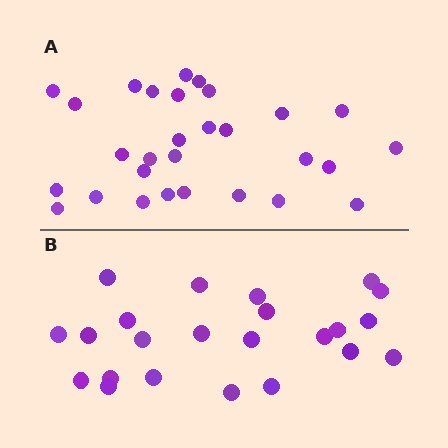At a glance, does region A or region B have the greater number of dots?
Region A (the top region) has more dots.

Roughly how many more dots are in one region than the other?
Region A has about 6 more dots than region B.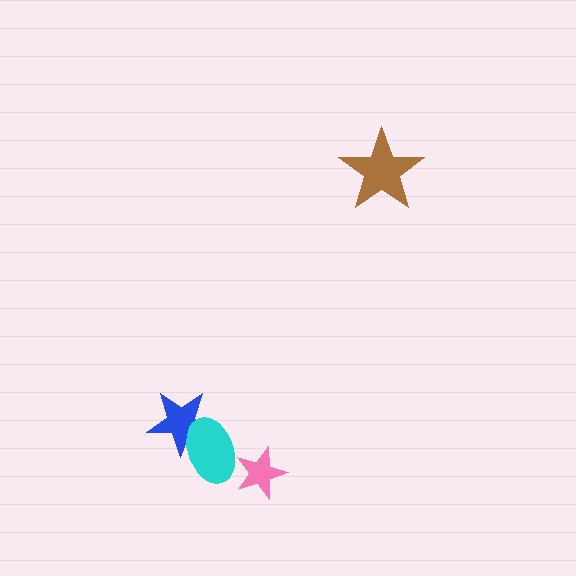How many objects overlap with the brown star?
0 objects overlap with the brown star.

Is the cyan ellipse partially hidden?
No, no other shape covers it.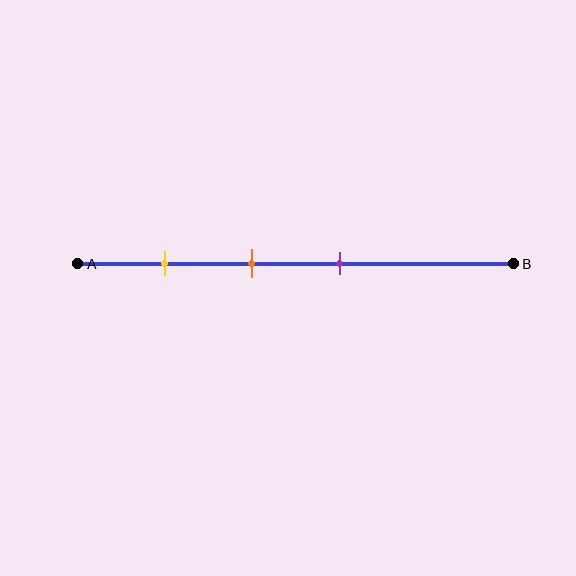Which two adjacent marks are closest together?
The orange and purple marks are the closest adjacent pair.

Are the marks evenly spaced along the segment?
Yes, the marks are approximately evenly spaced.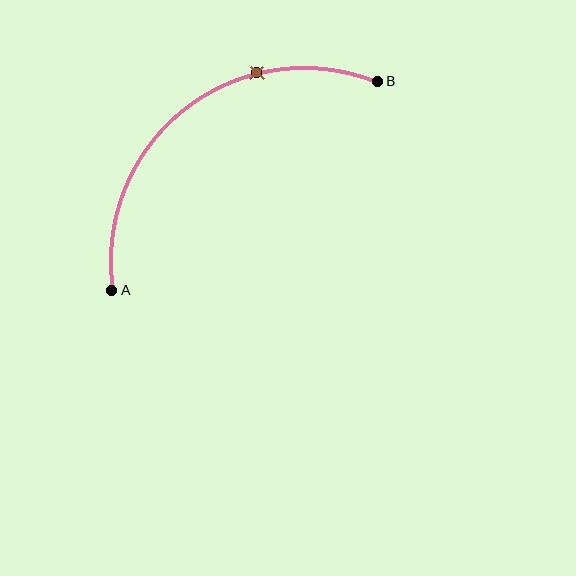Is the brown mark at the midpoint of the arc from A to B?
No. The brown mark lies on the arc but is closer to endpoint B. The arc midpoint would be at the point on the curve equidistant along the arc from both A and B.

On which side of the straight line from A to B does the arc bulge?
The arc bulges above and to the left of the straight line connecting A and B.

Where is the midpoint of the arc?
The arc midpoint is the point on the curve farthest from the straight line joining A and B. It sits above and to the left of that line.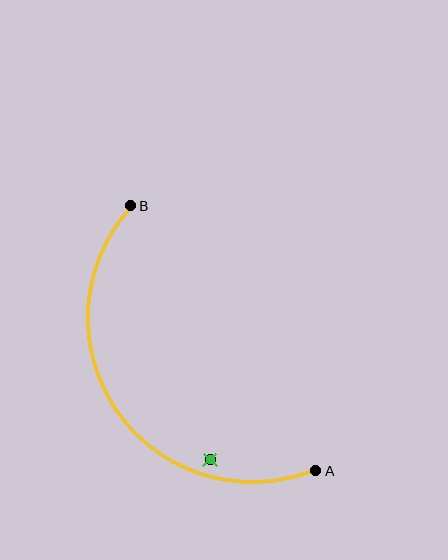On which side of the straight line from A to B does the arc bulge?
The arc bulges below and to the left of the straight line connecting A and B.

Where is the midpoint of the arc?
The arc midpoint is the point on the curve farthest from the straight line joining A and B. It sits below and to the left of that line.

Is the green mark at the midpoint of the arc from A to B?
No — the green mark does not lie on the arc at all. It sits slightly inside the curve.